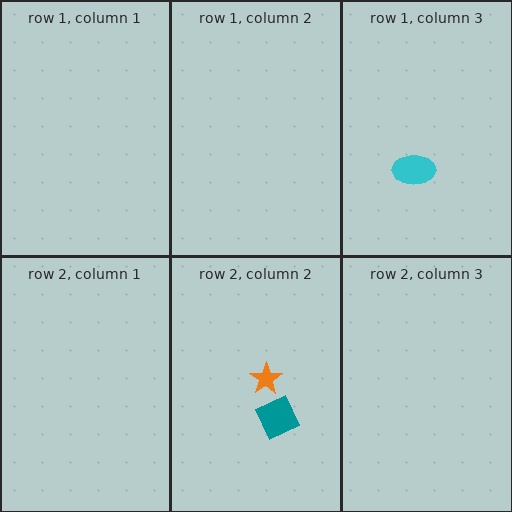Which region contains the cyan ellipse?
The row 1, column 3 region.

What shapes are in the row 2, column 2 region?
The orange star, the teal diamond.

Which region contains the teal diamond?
The row 2, column 2 region.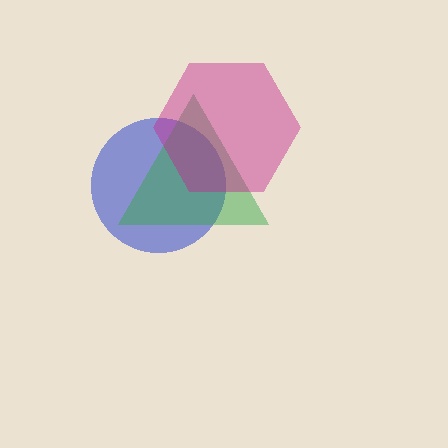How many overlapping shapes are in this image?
There are 3 overlapping shapes in the image.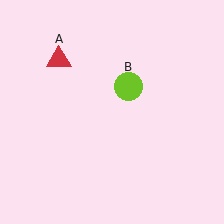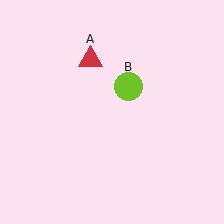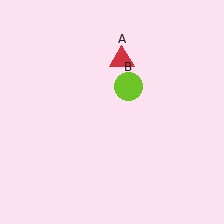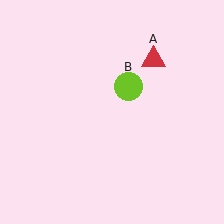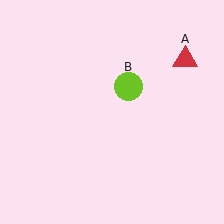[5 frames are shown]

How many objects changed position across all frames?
1 object changed position: red triangle (object A).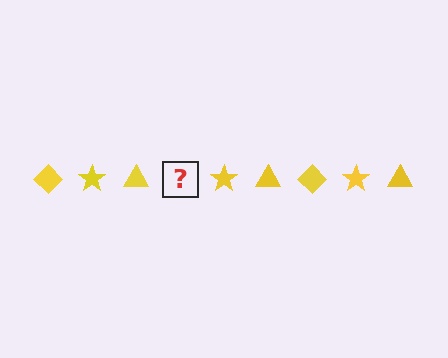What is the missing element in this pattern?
The missing element is a yellow diamond.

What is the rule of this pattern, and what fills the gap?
The rule is that the pattern cycles through diamond, star, triangle shapes in yellow. The gap should be filled with a yellow diamond.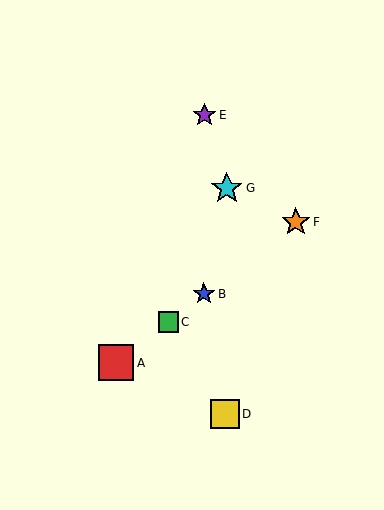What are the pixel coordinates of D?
Object D is at (225, 414).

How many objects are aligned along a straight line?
4 objects (A, B, C, F) are aligned along a straight line.